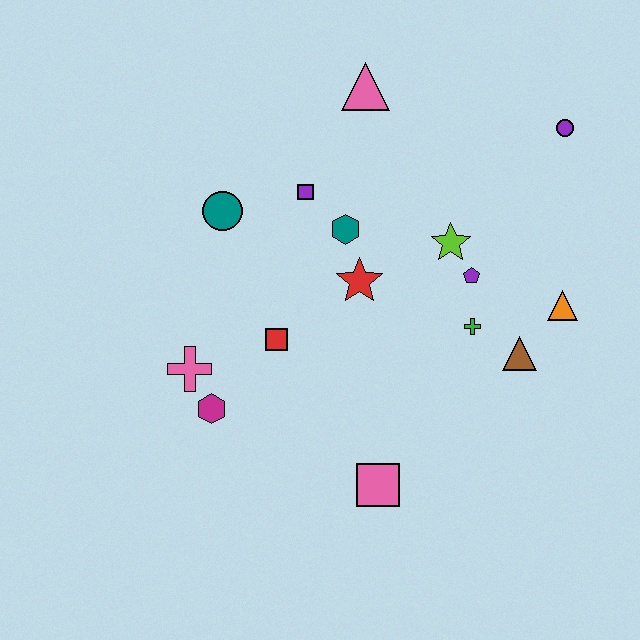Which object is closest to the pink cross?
The magenta hexagon is closest to the pink cross.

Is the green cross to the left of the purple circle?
Yes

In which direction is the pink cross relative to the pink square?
The pink cross is to the left of the pink square.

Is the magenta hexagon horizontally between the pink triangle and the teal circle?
No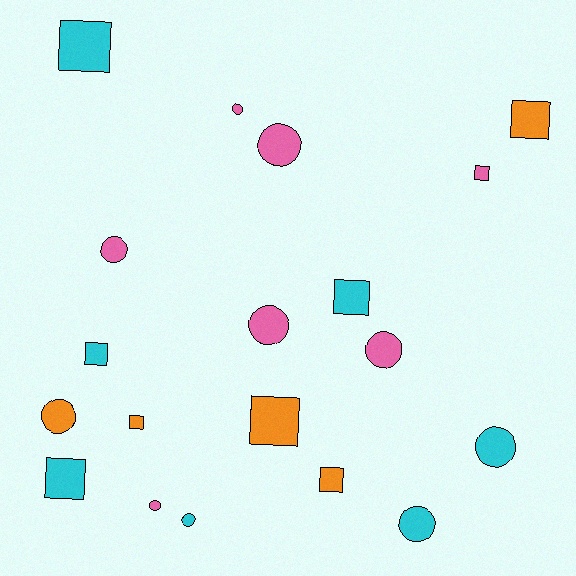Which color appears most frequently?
Cyan, with 7 objects.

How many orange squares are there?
There are 4 orange squares.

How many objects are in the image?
There are 19 objects.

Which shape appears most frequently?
Circle, with 10 objects.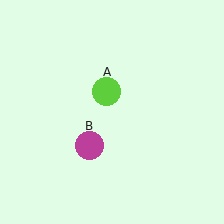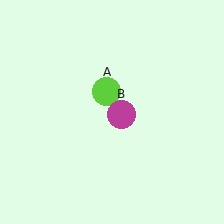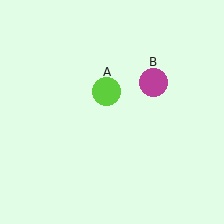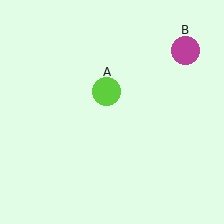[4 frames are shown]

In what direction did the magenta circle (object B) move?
The magenta circle (object B) moved up and to the right.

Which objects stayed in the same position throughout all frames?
Lime circle (object A) remained stationary.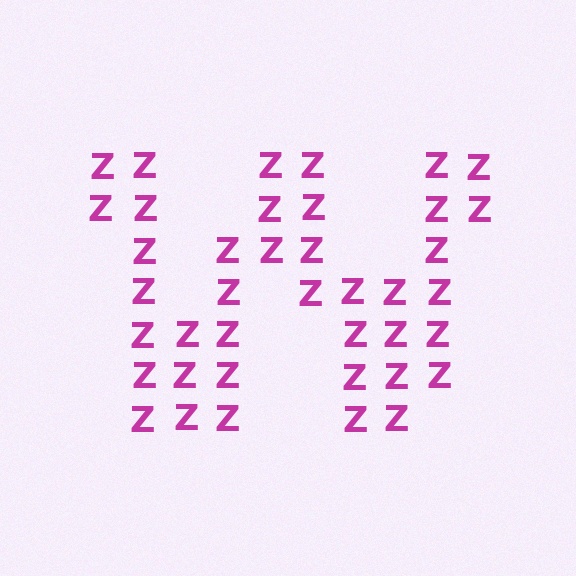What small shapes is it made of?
It is made of small letter Z's.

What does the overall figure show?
The overall figure shows the letter W.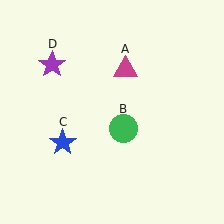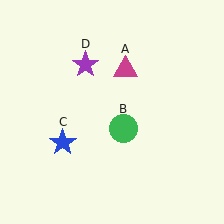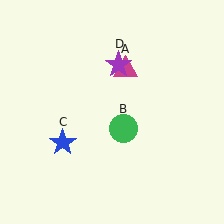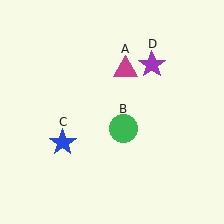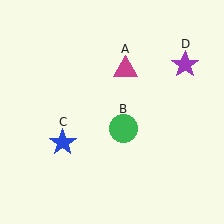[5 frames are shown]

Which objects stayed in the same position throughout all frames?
Magenta triangle (object A) and green circle (object B) and blue star (object C) remained stationary.